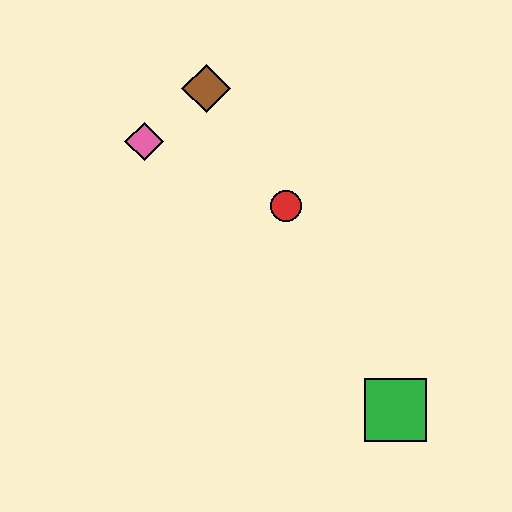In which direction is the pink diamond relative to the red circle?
The pink diamond is to the left of the red circle.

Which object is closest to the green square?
The red circle is closest to the green square.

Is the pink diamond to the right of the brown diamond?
No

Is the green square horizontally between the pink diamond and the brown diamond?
No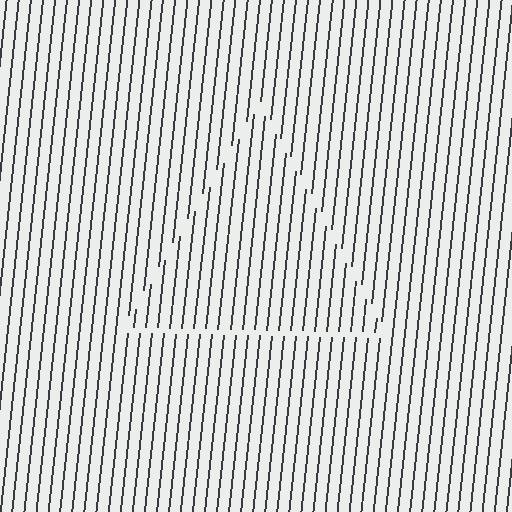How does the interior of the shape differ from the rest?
The interior of the shape contains the same grating, shifted by half a period — the contour is defined by the phase discontinuity where line-ends from the inner and outer gratings abut.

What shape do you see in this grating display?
An illusory triangle. The interior of the shape contains the same grating, shifted by half a period — the contour is defined by the phase discontinuity where line-ends from the inner and outer gratings abut.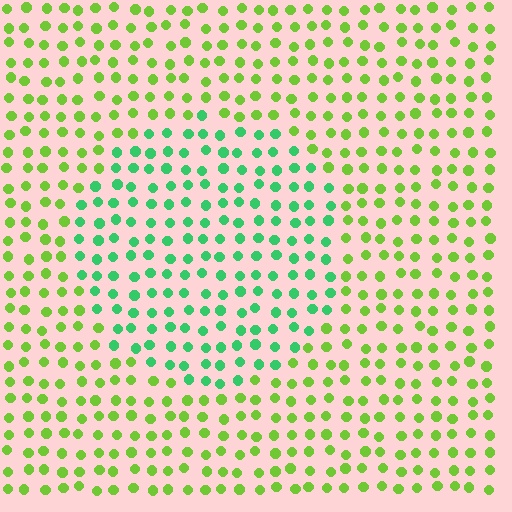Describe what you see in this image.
The image is filled with small lime elements in a uniform arrangement. A circle-shaped region is visible where the elements are tinted to a slightly different hue, forming a subtle color boundary.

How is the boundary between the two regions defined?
The boundary is defined purely by a slight shift in hue (about 45 degrees). Spacing, size, and orientation are identical on both sides.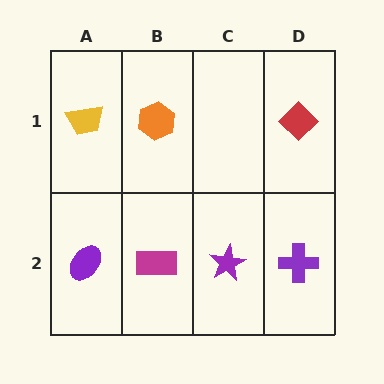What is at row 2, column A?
A purple ellipse.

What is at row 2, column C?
A purple star.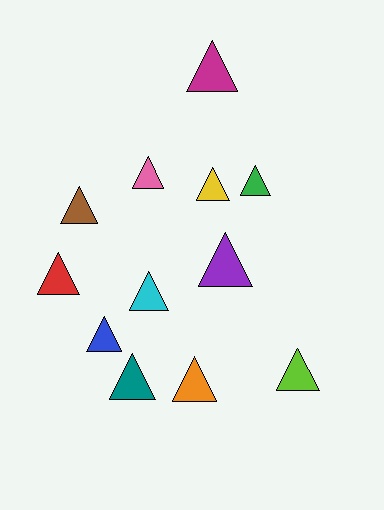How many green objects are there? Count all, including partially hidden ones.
There is 1 green object.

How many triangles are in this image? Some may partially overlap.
There are 12 triangles.